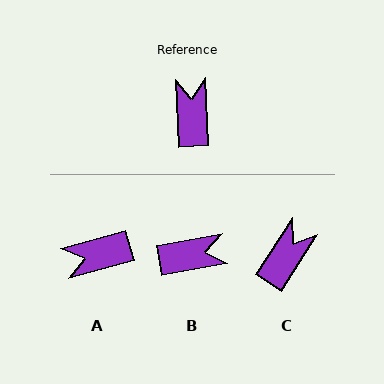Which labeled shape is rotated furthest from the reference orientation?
A, about 103 degrees away.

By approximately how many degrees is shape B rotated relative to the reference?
Approximately 83 degrees clockwise.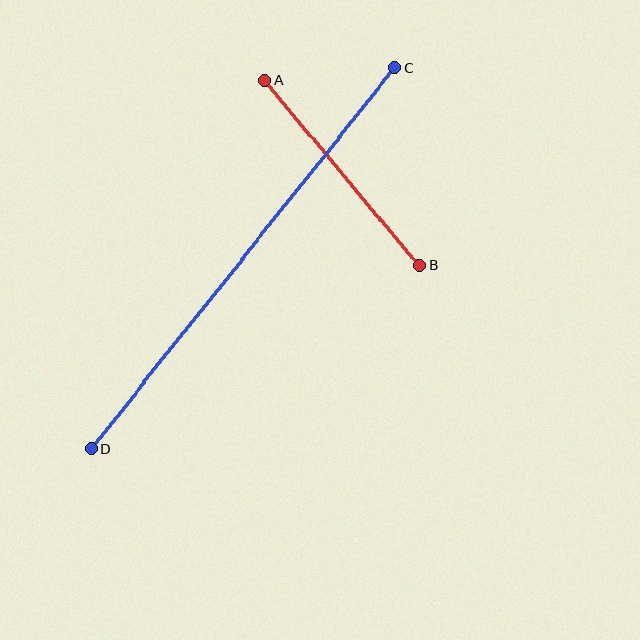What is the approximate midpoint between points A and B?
The midpoint is at approximately (342, 173) pixels.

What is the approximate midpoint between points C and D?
The midpoint is at approximately (243, 258) pixels.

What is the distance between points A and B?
The distance is approximately 241 pixels.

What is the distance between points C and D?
The distance is approximately 486 pixels.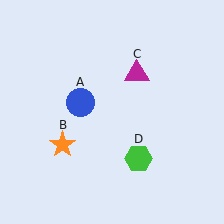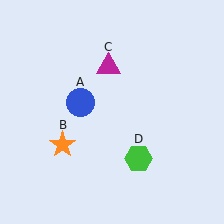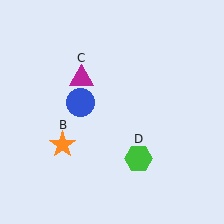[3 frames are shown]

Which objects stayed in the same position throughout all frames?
Blue circle (object A) and orange star (object B) and green hexagon (object D) remained stationary.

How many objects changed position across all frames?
1 object changed position: magenta triangle (object C).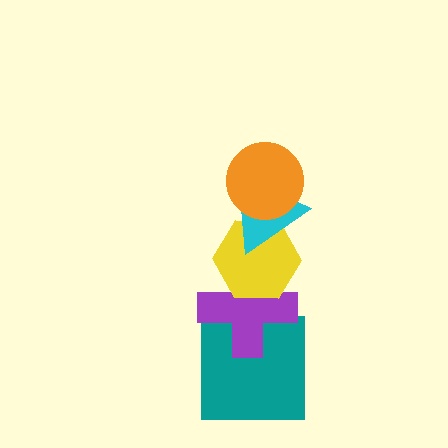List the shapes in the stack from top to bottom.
From top to bottom: the orange circle, the cyan triangle, the yellow hexagon, the purple cross, the teal square.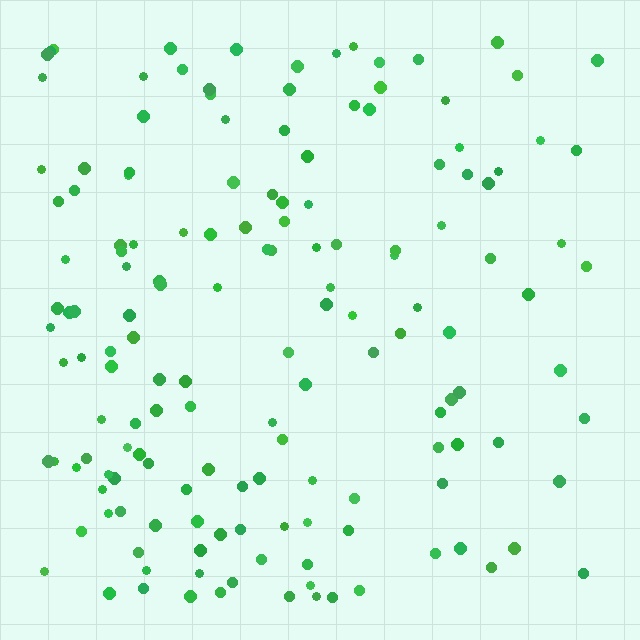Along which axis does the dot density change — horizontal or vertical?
Horizontal.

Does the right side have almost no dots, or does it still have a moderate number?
Still a moderate number, just noticeably fewer than the left.